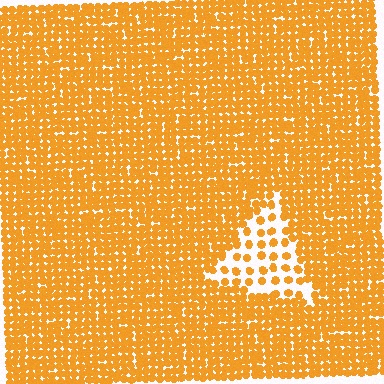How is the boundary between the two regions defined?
The boundary is defined by a change in element density (approximately 3.1x ratio). All elements are the same color, size, and shape.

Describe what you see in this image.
The image contains small orange elements arranged at two different densities. A triangle-shaped region is visible where the elements are less densely packed than the surrounding area.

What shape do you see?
I see a triangle.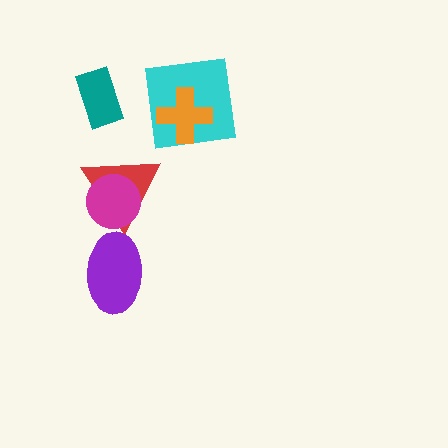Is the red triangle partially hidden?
Yes, it is partially covered by another shape.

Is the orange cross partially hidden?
No, no other shape covers it.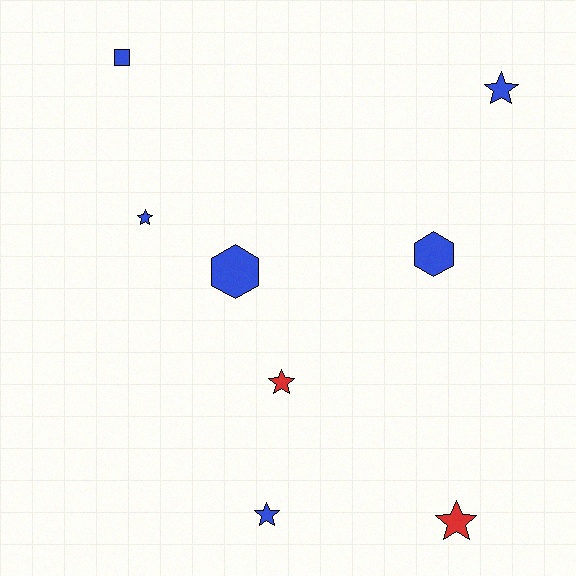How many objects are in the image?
There are 8 objects.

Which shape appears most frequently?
Star, with 5 objects.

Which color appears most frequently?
Blue, with 6 objects.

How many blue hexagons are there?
There are 2 blue hexagons.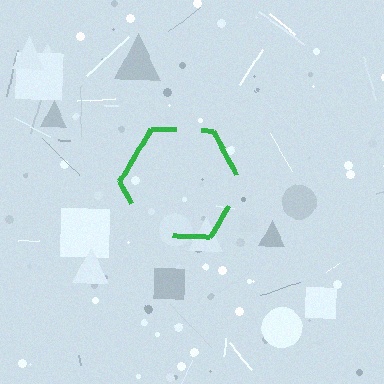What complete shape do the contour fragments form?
The contour fragments form a hexagon.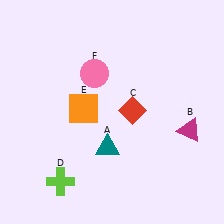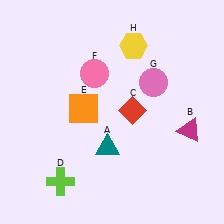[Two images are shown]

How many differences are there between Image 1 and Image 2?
There are 2 differences between the two images.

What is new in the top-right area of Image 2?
A yellow hexagon (H) was added in the top-right area of Image 2.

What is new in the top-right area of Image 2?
A pink circle (G) was added in the top-right area of Image 2.